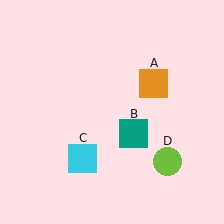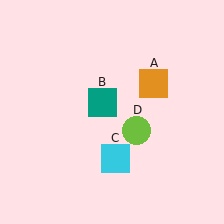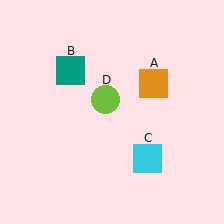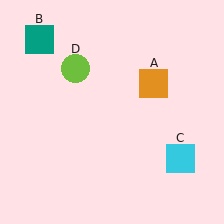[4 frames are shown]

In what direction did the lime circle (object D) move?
The lime circle (object D) moved up and to the left.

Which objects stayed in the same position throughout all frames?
Orange square (object A) remained stationary.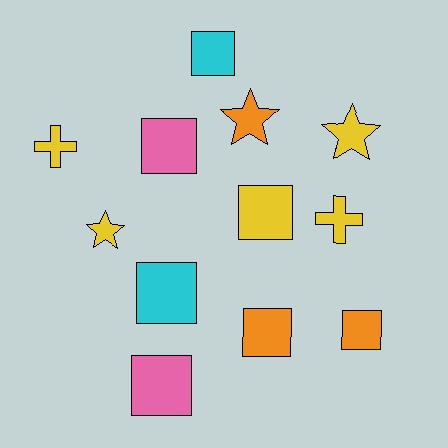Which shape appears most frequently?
Square, with 7 objects.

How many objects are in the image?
There are 12 objects.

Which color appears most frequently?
Yellow, with 5 objects.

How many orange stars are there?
There is 1 orange star.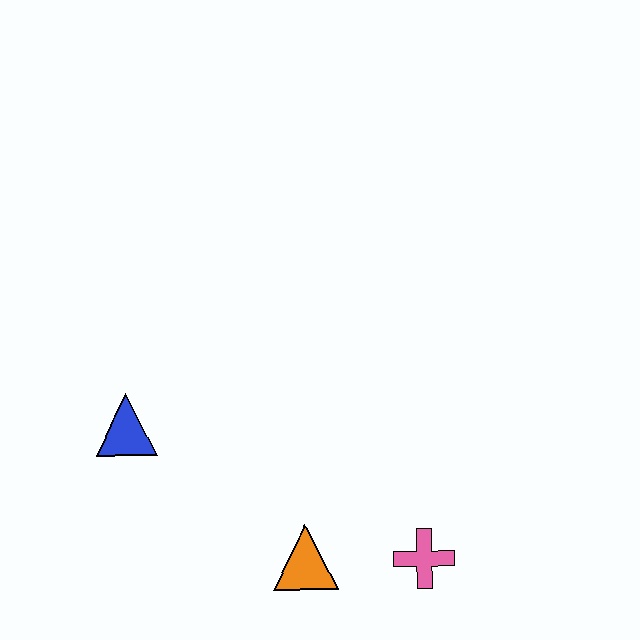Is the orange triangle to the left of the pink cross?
Yes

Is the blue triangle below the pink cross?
No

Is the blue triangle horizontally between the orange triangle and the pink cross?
No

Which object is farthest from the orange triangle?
The blue triangle is farthest from the orange triangle.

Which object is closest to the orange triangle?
The pink cross is closest to the orange triangle.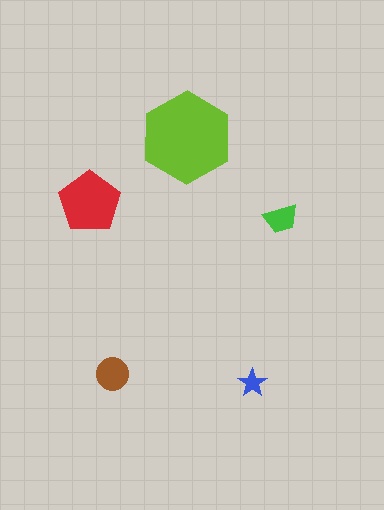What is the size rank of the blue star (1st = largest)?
5th.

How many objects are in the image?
There are 5 objects in the image.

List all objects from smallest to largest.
The blue star, the green trapezoid, the brown circle, the red pentagon, the lime hexagon.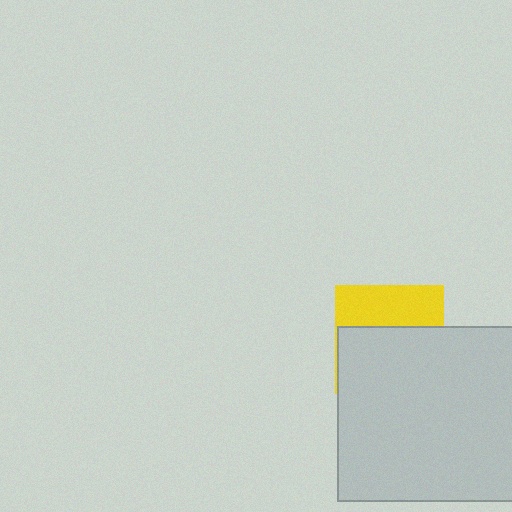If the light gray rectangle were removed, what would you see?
You would see the complete yellow square.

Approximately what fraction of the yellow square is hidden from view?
Roughly 62% of the yellow square is hidden behind the light gray rectangle.